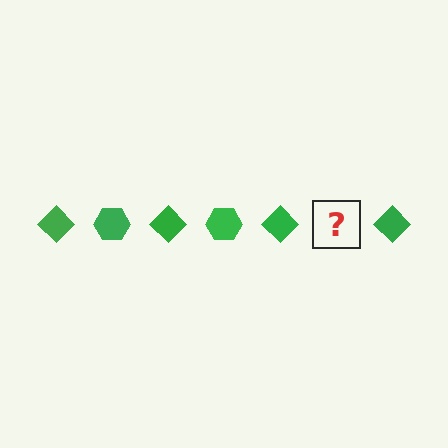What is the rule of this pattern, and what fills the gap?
The rule is that the pattern cycles through diamond, hexagon shapes in green. The gap should be filled with a green hexagon.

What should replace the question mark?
The question mark should be replaced with a green hexagon.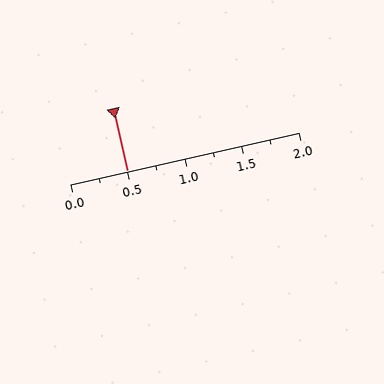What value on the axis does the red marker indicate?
The marker indicates approximately 0.5.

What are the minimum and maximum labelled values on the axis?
The axis runs from 0.0 to 2.0.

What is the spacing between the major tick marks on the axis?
The major ticks are spaced 0.5 apart.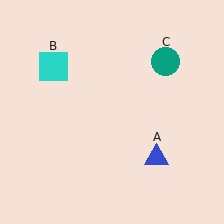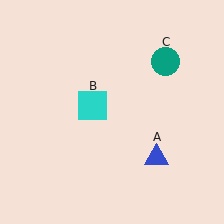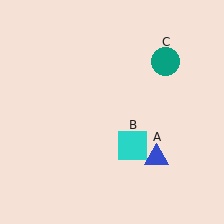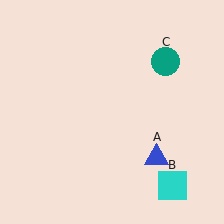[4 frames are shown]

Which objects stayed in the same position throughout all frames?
Blue triangle (object A) and teal circle (object C) remained stationary.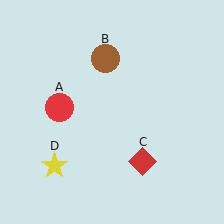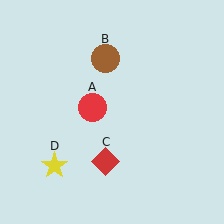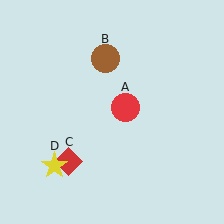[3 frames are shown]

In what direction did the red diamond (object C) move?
The red diamond (object C) moved left.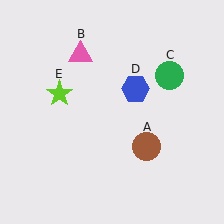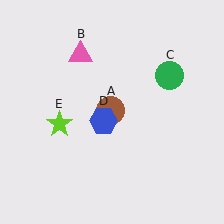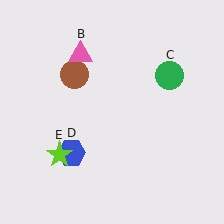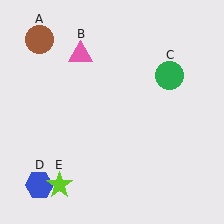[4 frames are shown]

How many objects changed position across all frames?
3 objects changed position: brown circle (object A), blue hexagon (object D), lime star (object E).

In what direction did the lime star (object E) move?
The lime star (object E) moved down.